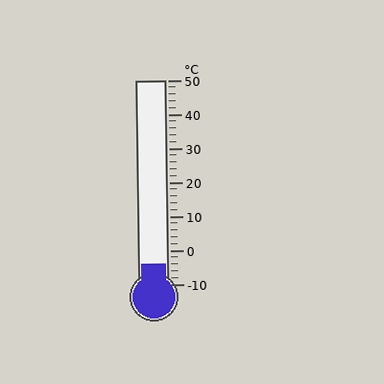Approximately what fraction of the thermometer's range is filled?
The thermometer is filled to approximately 10% of its range.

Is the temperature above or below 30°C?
The temperature is below 30°C.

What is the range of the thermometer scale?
The thermometer scale ranges from -10°C to 50°C.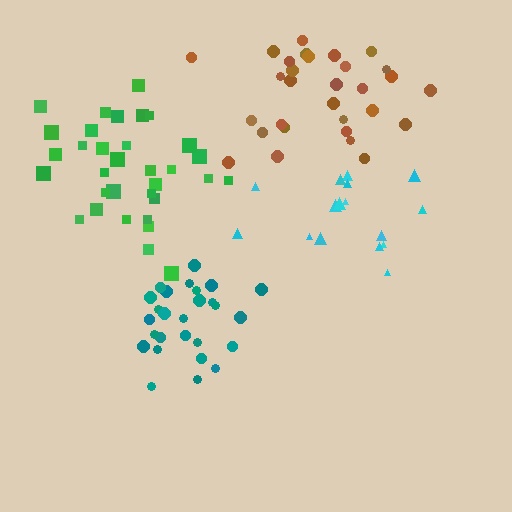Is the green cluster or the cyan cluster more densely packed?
Green.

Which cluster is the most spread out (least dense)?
Cyan.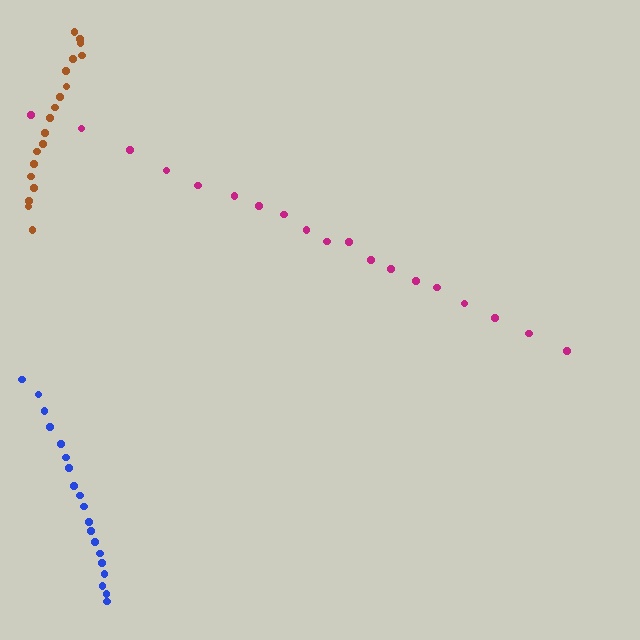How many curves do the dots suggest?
There are 3 distinct paths.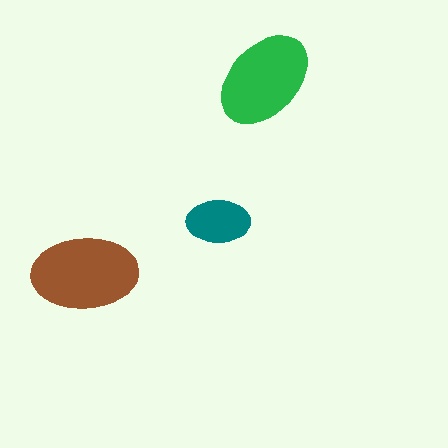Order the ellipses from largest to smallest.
the brown one, the green one, the teal one.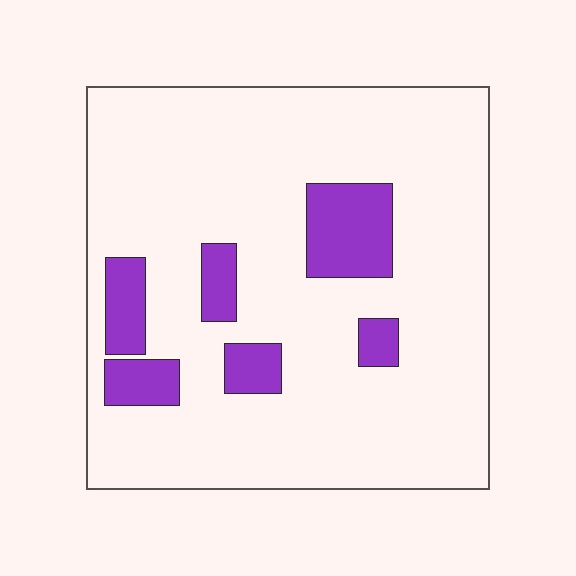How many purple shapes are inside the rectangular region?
6.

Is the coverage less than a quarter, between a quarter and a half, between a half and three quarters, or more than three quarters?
Less than a quarter.